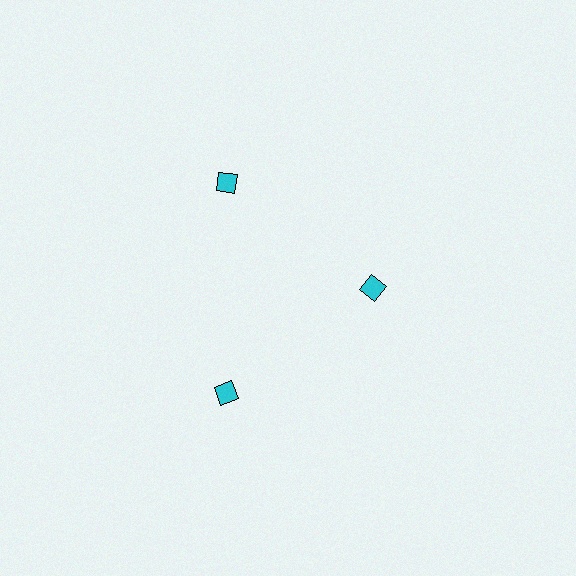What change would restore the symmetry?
The symmetry would be restored by moving it outward, back onto the ring so that all 3 diamonds sit at equal angles and equal distance from the center.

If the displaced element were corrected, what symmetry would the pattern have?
It would have 3-fold rotational symmetry — the pattern would map onto itself every 120 degrees.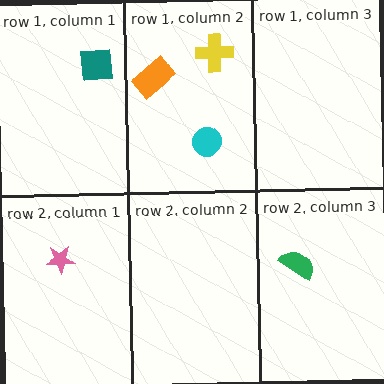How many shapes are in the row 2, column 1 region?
1.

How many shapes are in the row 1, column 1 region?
1.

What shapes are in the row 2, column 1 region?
The pink star.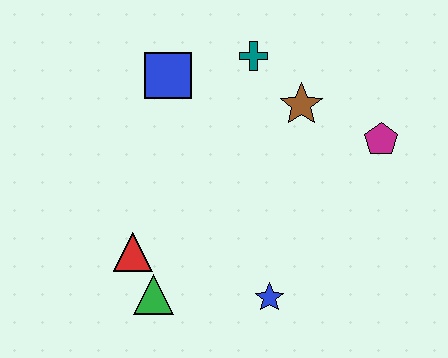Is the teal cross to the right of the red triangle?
Yes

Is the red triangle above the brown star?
No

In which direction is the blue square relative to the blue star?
The blue square is above the blue star.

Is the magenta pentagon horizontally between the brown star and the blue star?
No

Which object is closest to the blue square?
The teal cross is closest to the blue square.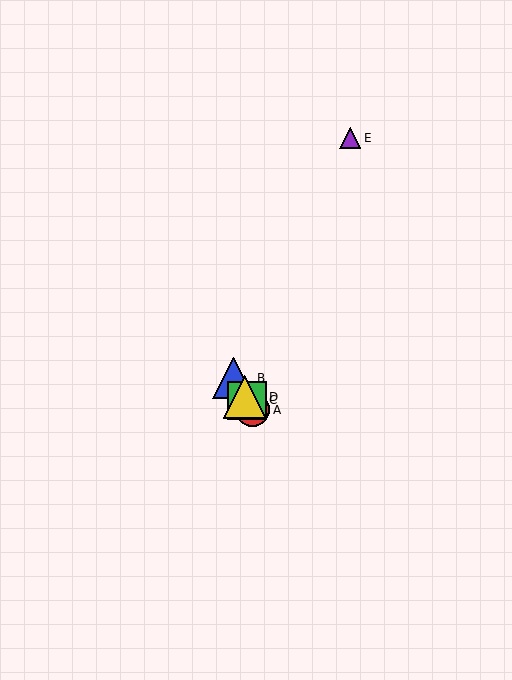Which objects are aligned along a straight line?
Objects A, B, C, D are aligned along a straight line.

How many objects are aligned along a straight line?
4 objects (A, B, C, D) are aligned along a straight line.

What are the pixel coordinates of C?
Object C is at (247, 400).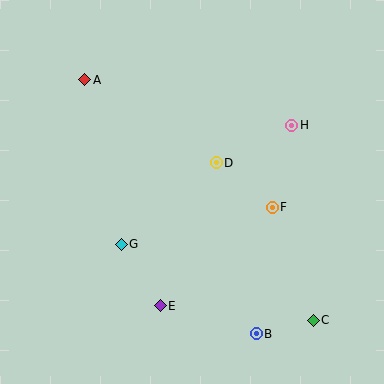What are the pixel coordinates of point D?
Point D is at (216, 163).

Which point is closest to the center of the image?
Point D at (216, 163) is closest to the center.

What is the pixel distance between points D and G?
The distance between D and G is 125 pixels.